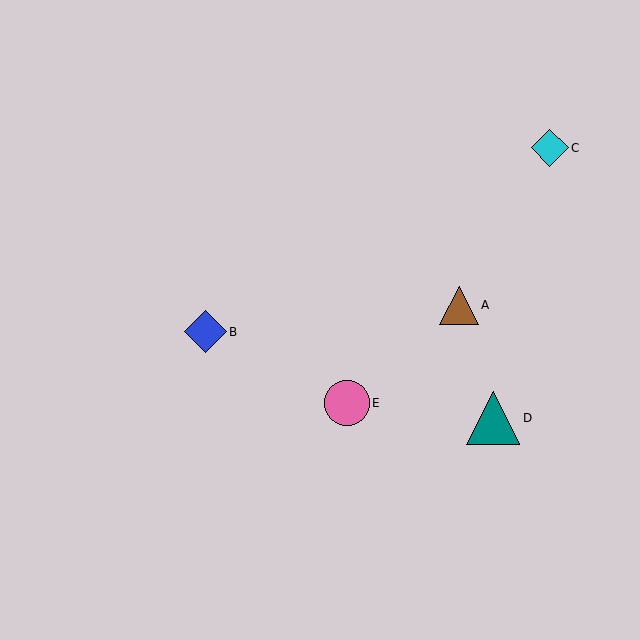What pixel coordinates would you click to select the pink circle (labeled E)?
Click at (347, 403) to select the pink circle E.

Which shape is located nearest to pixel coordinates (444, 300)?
The brown triangle (labeled A) at (459, 305) is nearest to that location.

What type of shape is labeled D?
Shape D is a teal triangle.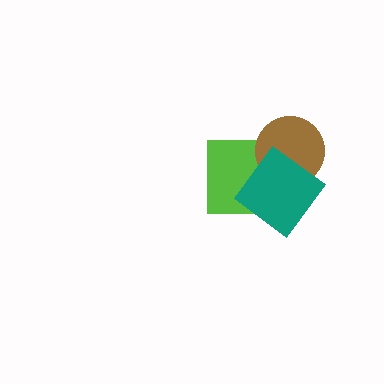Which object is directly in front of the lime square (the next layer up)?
The brown circle is directly in front of the lime square.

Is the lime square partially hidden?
Yes, it is partially covered by another shape.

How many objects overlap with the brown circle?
2 objects overlap with the brown circle.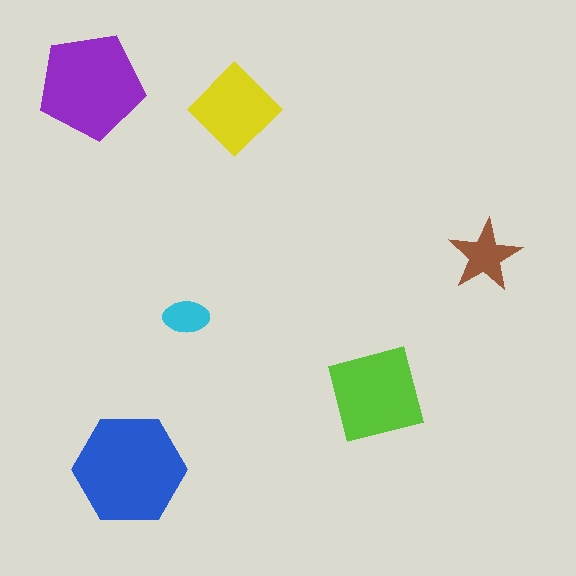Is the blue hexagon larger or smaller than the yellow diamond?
Larger.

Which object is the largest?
The blue hexagon.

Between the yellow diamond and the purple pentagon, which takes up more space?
The purple pentagon.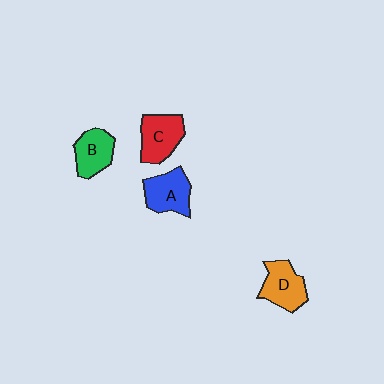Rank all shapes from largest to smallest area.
From largest to smallest: C (red), A (blue), D (orange), B (green).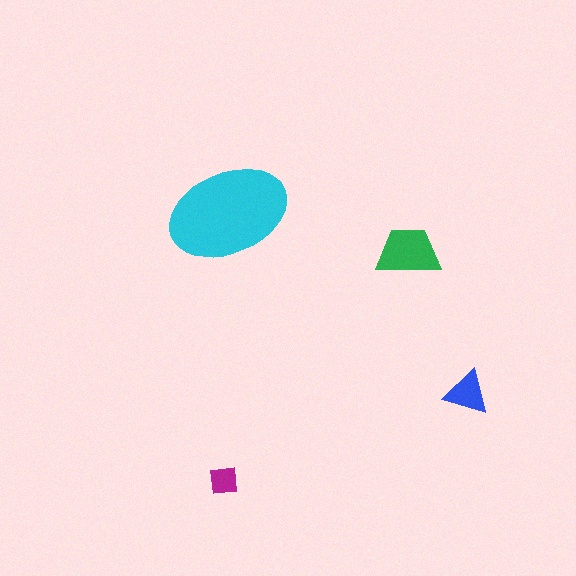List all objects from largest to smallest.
The cyan ellipse, the green trapezoid, the blue triangle, the magenta square.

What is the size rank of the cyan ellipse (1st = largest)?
1st.